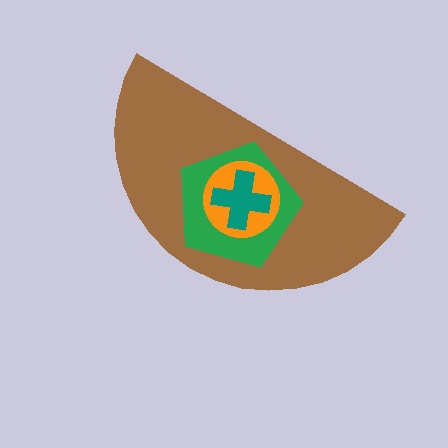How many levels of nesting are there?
4.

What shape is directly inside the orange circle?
The teal cross.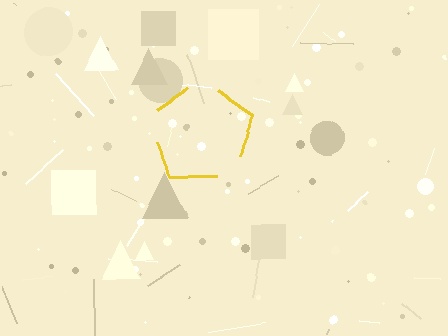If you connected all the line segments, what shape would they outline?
They would outline a pentagon.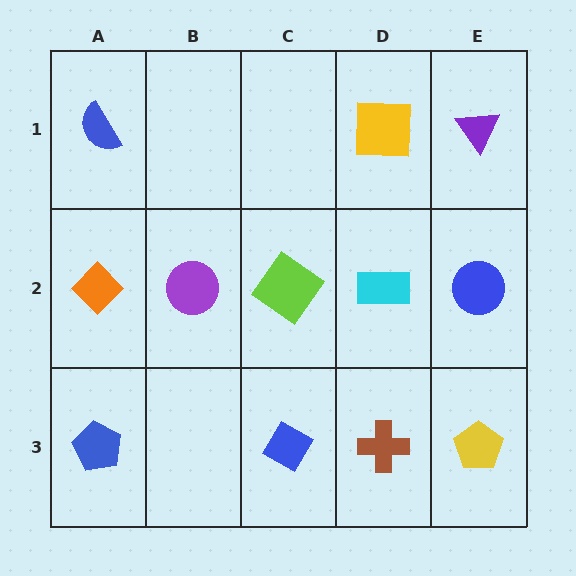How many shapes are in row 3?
4 shapes.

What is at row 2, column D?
A cyan rectangle.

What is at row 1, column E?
A purple triangle.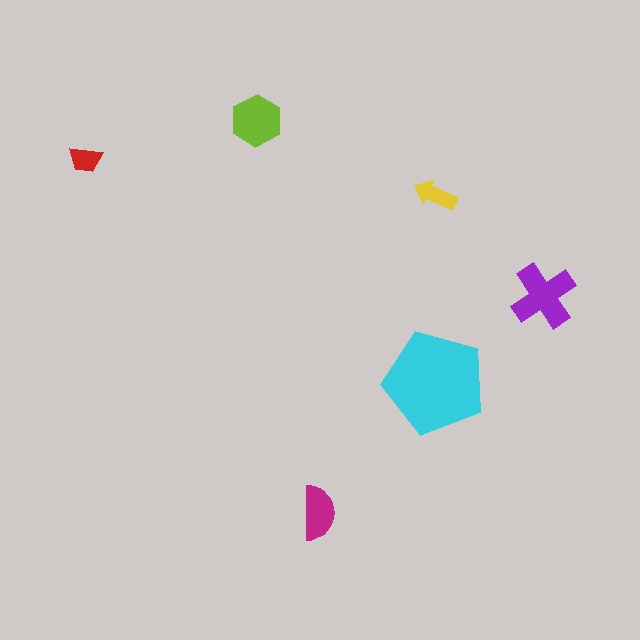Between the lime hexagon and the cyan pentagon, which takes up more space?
The cyan pentagon.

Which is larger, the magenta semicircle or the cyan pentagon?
The cyan pentagon.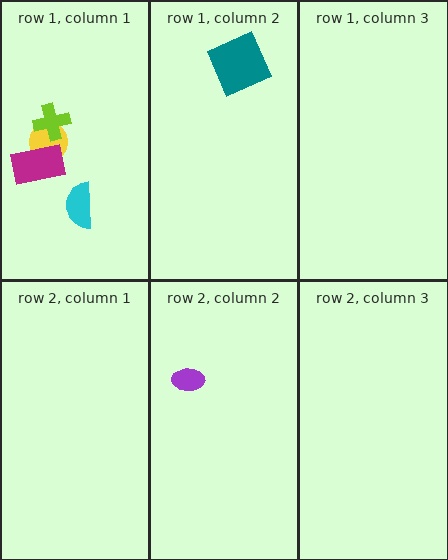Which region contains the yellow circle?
The row 1, column 1 region.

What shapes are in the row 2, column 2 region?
The purple ellipse.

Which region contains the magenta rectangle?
The row 1, column 1 region.